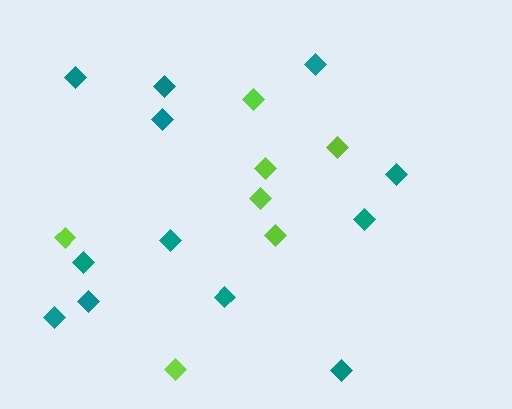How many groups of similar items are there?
There are 2 groups: one group of teal diamonds (12) and one group of lime diamonds (7).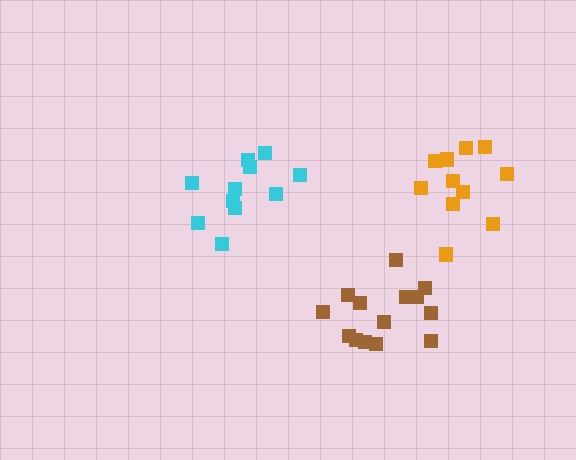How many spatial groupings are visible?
There are 3 spatial groupings.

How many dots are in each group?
Group 1: 11 dots, Group 2: 11 dots, Group 3: 14 dots (36 total).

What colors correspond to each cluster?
The clusters are colored: cyan, orange, brown.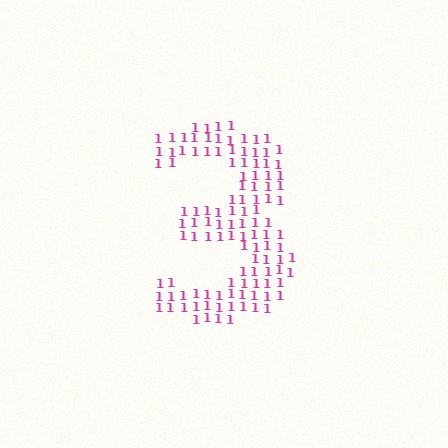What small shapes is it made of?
It is made of small digit 1's.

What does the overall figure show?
The overall figure shows the digit 3.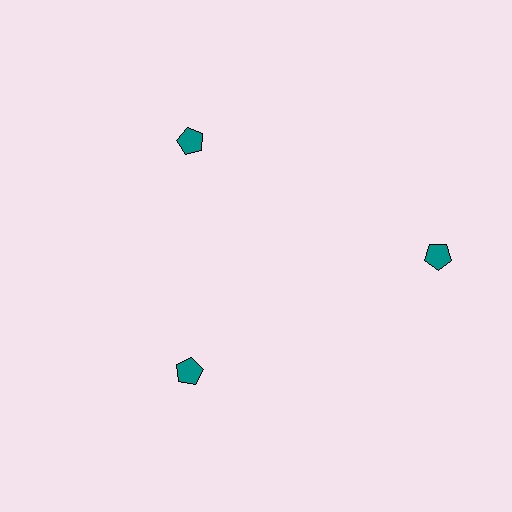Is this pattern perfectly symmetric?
No. The 3 teal pentagons are arranged in a ring, but one element near the 3 o'clock position is pushed outward from the center, breaking the 3-fold rotational symmetry.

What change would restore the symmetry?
The symmetry would be restored by moving it inward, back onto the ring so that all 3 pentagons sit at equal angles and equal distance from the center.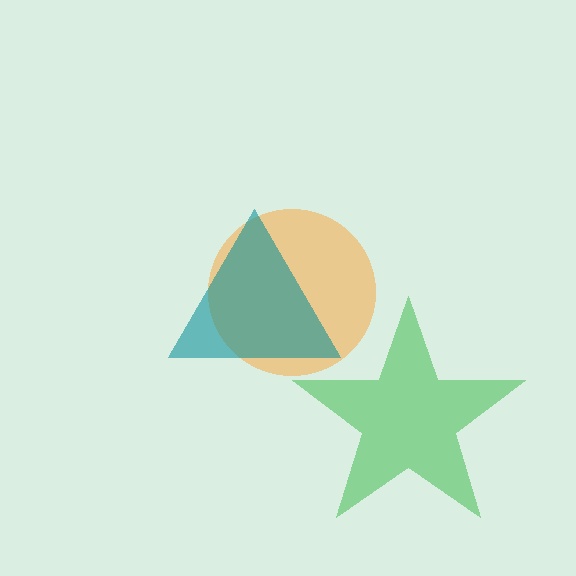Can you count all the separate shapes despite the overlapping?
Yes, there are 3 separate shapes.